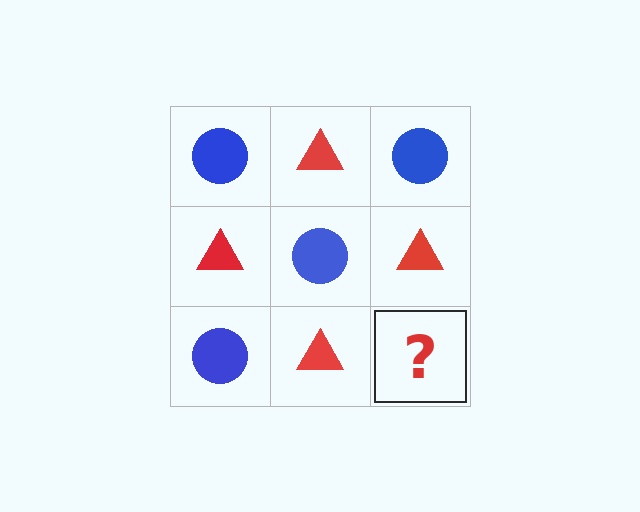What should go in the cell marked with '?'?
The missing cell should contain a blue circle.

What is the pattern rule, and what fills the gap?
The rule is that it alternates blue circle and red triangle in a checkerboard pattern. The gap should be filled with a blue circle.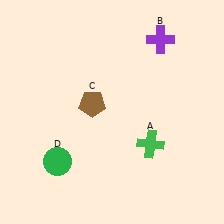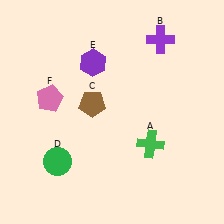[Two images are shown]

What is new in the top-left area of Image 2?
A pink pentagon (F) was added in the top-left area of Image 2.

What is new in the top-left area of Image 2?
A purple hexagon (E) was added in the top-left area of Image 2.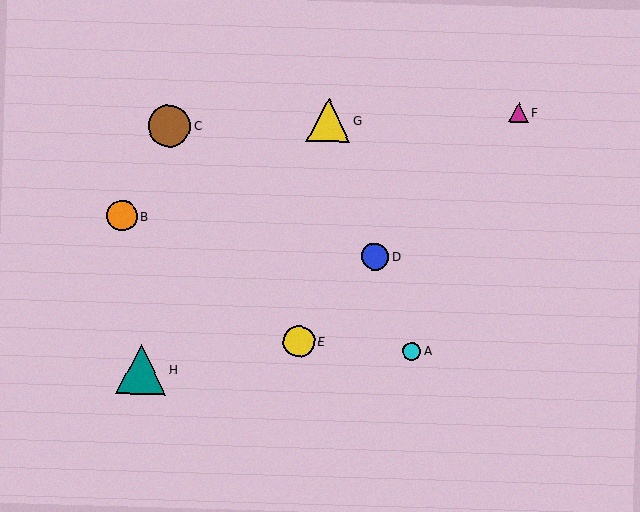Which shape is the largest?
The teal triangle (labeled H) is the largest.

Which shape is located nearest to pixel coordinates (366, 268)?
The blue circle (labeled D) at (375, 257) is nearest to that location.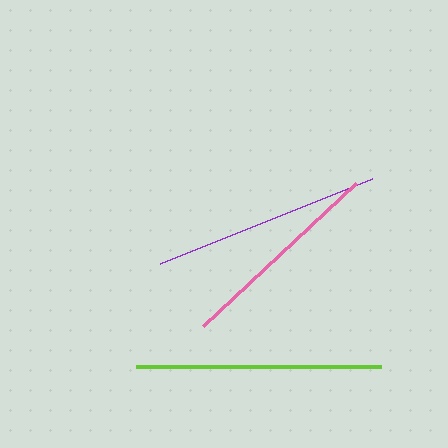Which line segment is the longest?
The lime line is the longest at approximately 245 pixels.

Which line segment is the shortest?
The pink line is the shortest at approximately 209 pixels.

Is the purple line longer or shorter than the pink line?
The purple line is longer than the pink line.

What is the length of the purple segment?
The purple segment is approximately 228 pixels long.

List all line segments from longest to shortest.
From longest to shortest: lime, purple, pink.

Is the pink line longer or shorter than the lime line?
The lime line is longer than the pink line.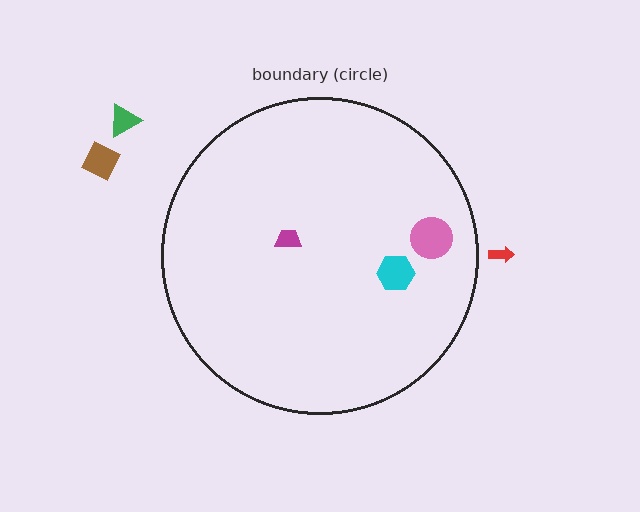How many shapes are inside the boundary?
3 inside, 3 outside.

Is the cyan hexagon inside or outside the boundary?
Inside.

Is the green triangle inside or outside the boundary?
Outside.